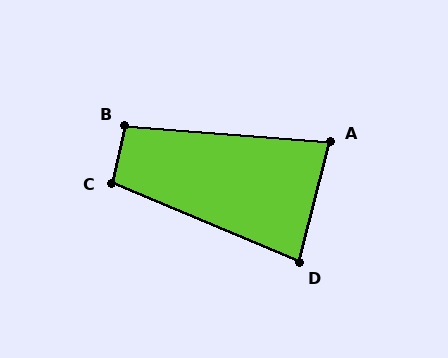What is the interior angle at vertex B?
Approximately 98 degrees (obtuse).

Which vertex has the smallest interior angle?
A, at approximately 80 degrees.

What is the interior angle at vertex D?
Approximately 82 degrees (acute).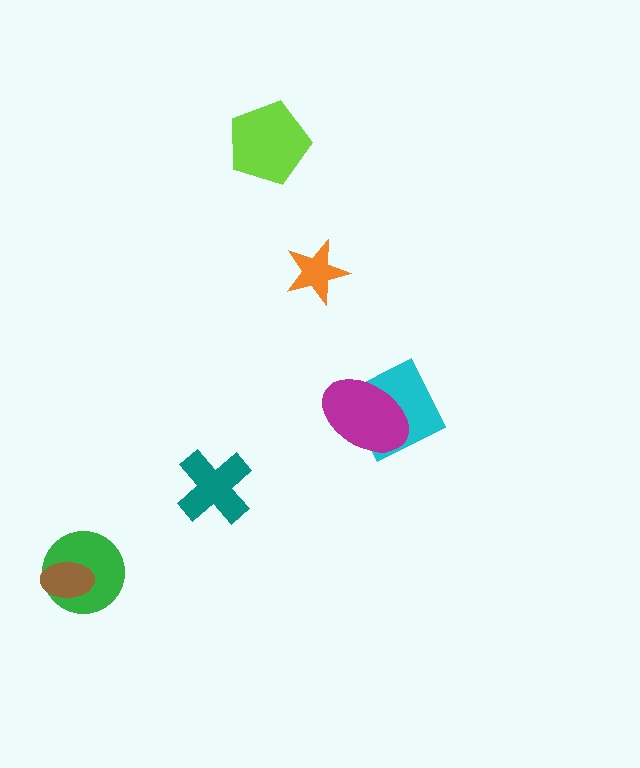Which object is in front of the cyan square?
The magenta ellipse is in front of the cyan square.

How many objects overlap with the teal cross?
0 objects overlap with the teal cross.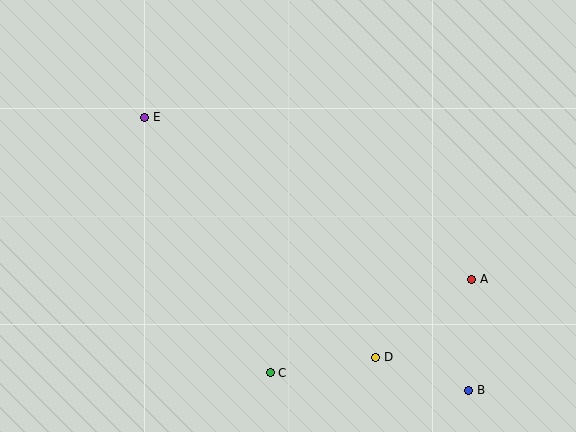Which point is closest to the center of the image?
Point C at (270, 373) is closest to the center.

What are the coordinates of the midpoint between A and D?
The midpoint between A and D is at (424, 318).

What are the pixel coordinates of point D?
Point D is at (376, 357).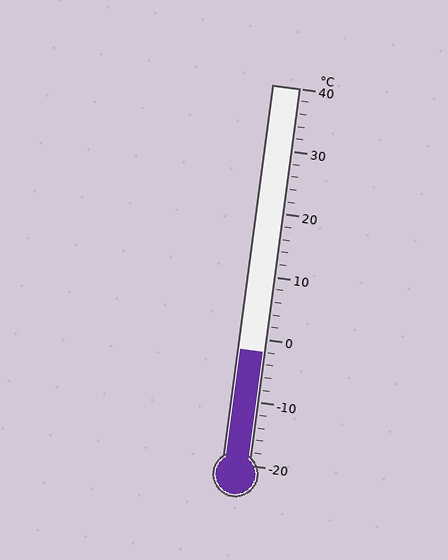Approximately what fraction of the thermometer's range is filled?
The thermometer is filled to approximately 30% of its range.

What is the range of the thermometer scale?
The thermometer scale ranges from -20°C to 40°C.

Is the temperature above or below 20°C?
The temperature is below 20°C.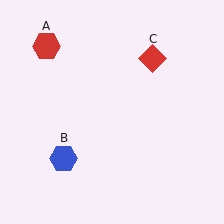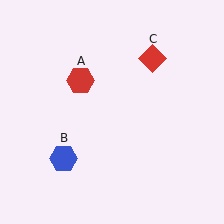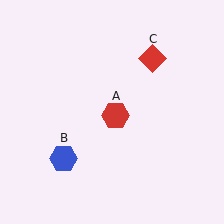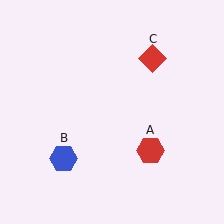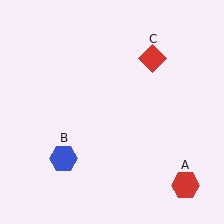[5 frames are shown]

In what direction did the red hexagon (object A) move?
The red hexagon (object A) moved down and to the right.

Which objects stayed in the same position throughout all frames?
Blue hexagon (object B) and red diamond (object C) remained stationary.